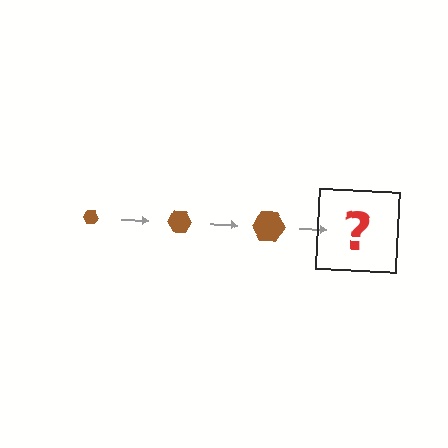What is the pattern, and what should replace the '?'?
The pattern is that the hexagon gets progressively larger each step. The '?' should be a brown hexagon, larger than the previous one.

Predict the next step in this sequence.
The next step is a brown hexagon, larger than the previous one.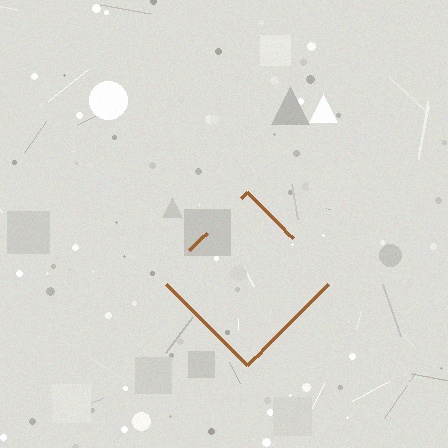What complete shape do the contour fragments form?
The contour fragments form a diamond.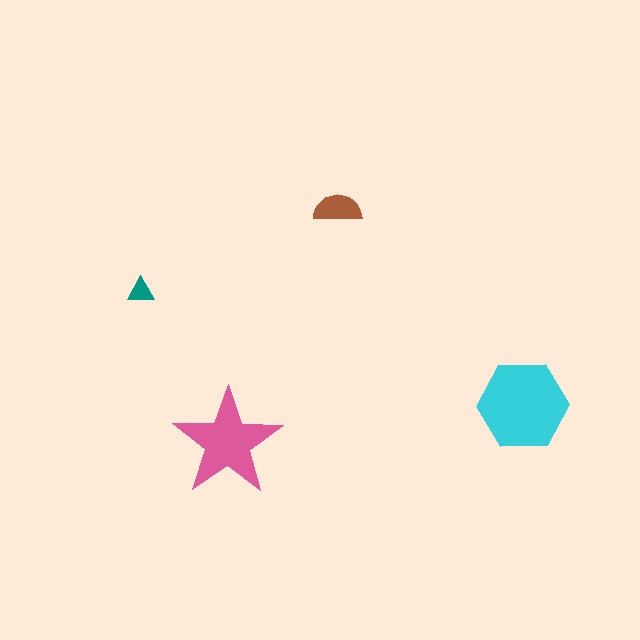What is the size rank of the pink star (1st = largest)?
2nd.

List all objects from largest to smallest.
The cyan hexagon, the pink star, the brown semicircle, the teal triangle.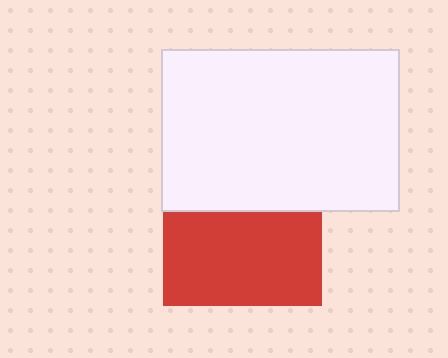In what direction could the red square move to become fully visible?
The red square could move down. That would shift it out from behind the white rectangle entirely.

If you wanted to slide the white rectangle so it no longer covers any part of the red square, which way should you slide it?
Slide it up — that is the most direct way to separate the two shapes.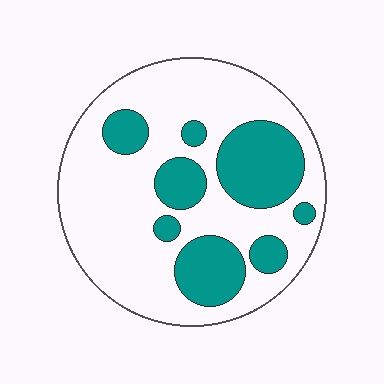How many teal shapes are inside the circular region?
8.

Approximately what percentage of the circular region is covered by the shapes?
Approximately 30%.